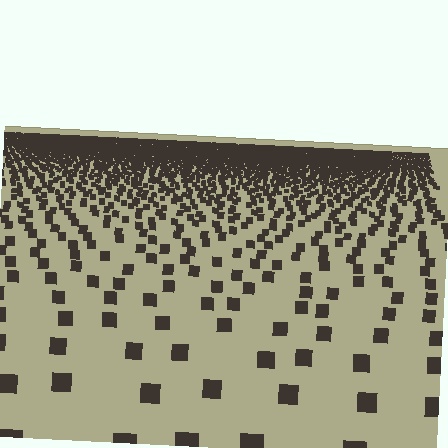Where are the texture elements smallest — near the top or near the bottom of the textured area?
Near the top.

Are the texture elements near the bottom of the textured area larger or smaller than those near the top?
Larger. Near the bottom, elements are closer to the viewer and appear at a bigger on-screen size.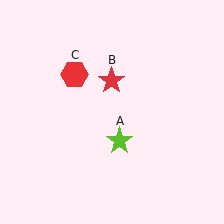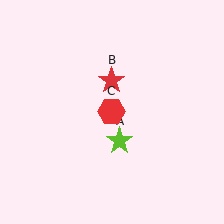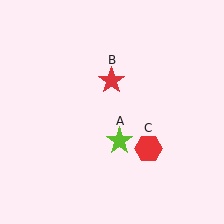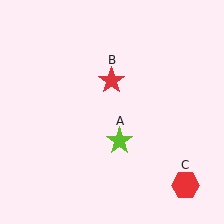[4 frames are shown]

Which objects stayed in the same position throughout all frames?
Lime star (object A) and red star (object B) remained stationary.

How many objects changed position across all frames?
1 object changed position: red hexagon (object C).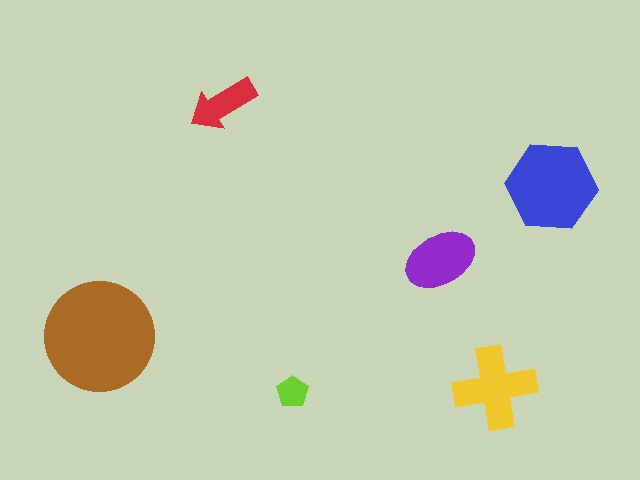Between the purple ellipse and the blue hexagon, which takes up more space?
The blue hexagon.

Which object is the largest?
The brown circle.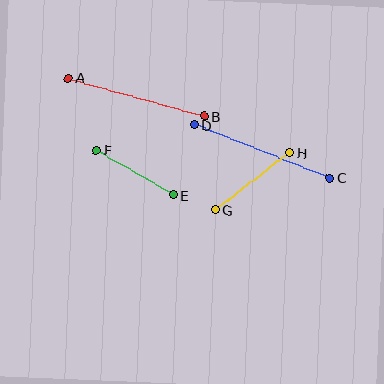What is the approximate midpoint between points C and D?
The midpoint is at approximately (262, 151) pixels.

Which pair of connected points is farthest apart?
Points C and D are farthest apart.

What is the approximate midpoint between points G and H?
The midpoint is at approximately (252, 181) pixels.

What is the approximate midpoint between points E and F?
The midpoint is at approximately (135, 172) pixels.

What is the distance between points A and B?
The distance is approximately 141 pixels.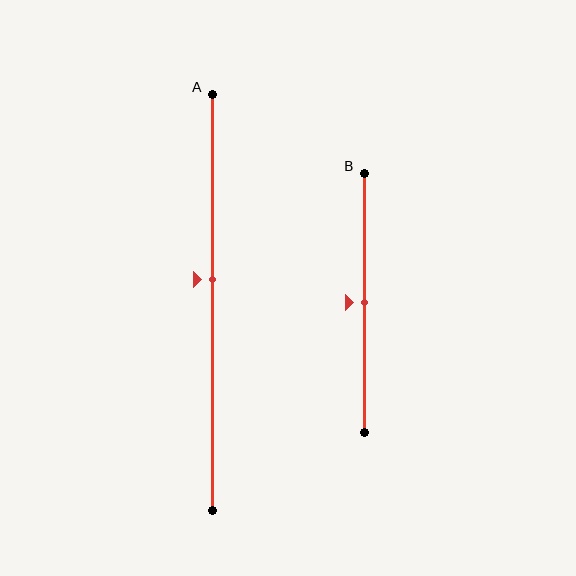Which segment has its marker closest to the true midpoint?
Segment B has its marker closest to the true midpoint.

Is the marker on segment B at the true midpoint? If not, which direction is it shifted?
Yes, the marker on segment B is at the true midpoint.